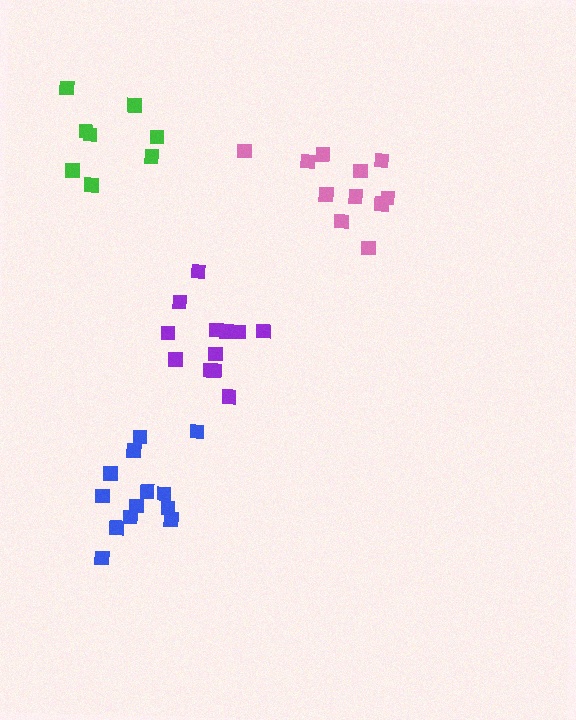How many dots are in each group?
Group 1: 12 dots, Group 2: 11 dots, Group 3: 13 dots, Group 4: 8 dots (44 total).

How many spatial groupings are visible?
There are 4 spatial groupings.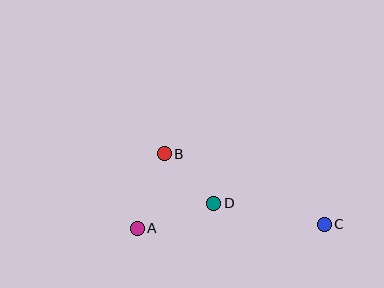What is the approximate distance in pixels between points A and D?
The distance between A and D is approximately 80 pixels.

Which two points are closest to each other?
Points B and D are closest to each other.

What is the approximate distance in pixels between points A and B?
The distance between A and B is approximately 79 pixels.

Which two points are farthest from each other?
Points A and C are farthest from each other.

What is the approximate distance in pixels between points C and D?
The distance between C and D is approximately 112 pixels.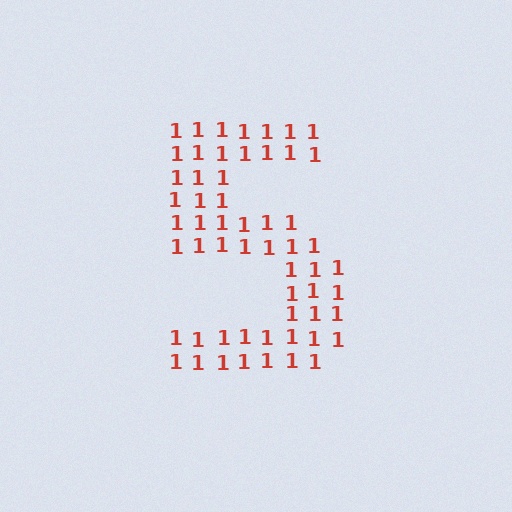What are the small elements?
The small elements are digit 1's.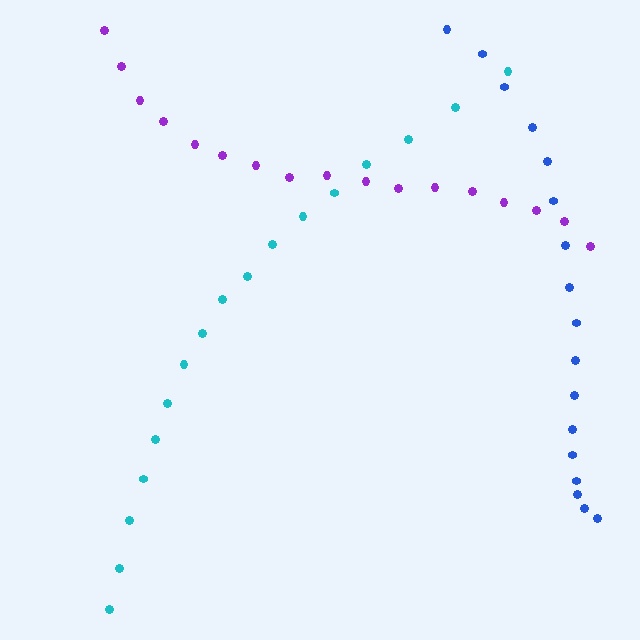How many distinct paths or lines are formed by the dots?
There are 3 distinct paths.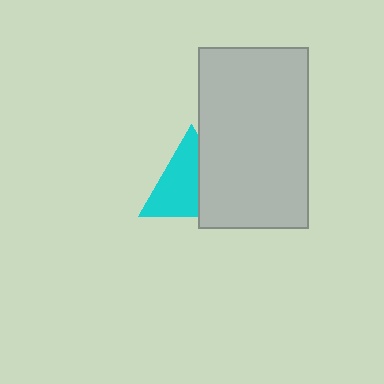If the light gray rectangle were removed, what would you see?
You would see the complete cyan triangle.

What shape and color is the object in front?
The object in front is a light gray rectangle.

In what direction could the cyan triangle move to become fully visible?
The cyan triangle could move left. That would shift it out from behind the light gray rectangle entirely.